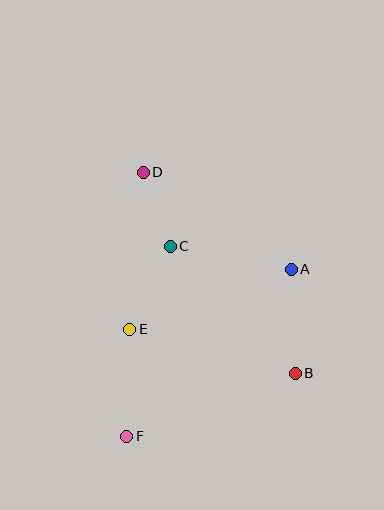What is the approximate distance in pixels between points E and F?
The distance between E and F is approximately 107 pixels.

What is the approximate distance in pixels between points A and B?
The distance between A and B is approximately 104 pixels.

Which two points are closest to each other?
Points C and D are closest to each other.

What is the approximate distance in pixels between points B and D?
The distance between B and D is approximately 252 pixels.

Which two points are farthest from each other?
Points D and F are farthest from each other.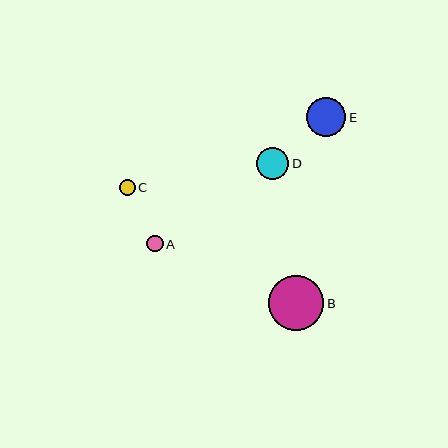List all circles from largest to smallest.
From largest to smallest: B, E, D, A, C.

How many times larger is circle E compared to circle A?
Circle E is approximately 2.5 times the size of circle A.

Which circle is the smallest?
Circle C is the smallest with a size of approximately 16 pixels.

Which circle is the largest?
Circle B is the largest with a size of approximately 55 pixels.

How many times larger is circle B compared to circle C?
Circle B is approximately 3.5 times the size of circle C.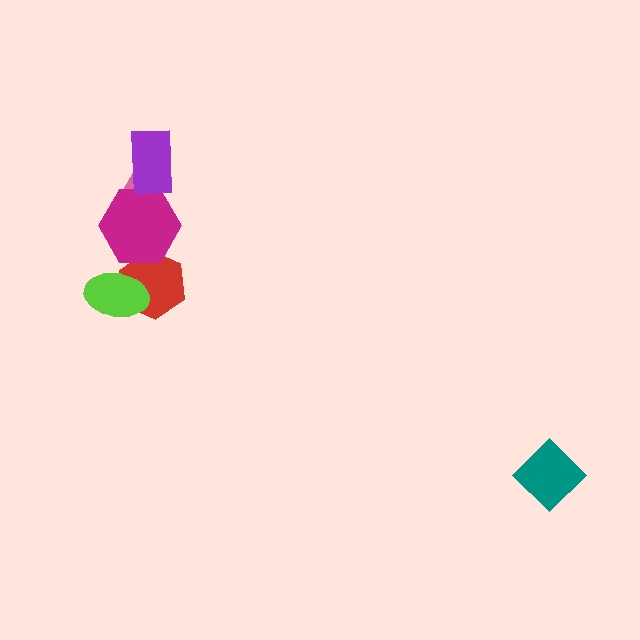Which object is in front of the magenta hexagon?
The purple rectangle is in front of the magenta hexagon.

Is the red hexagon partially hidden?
Yes, it is partially covered by another shape.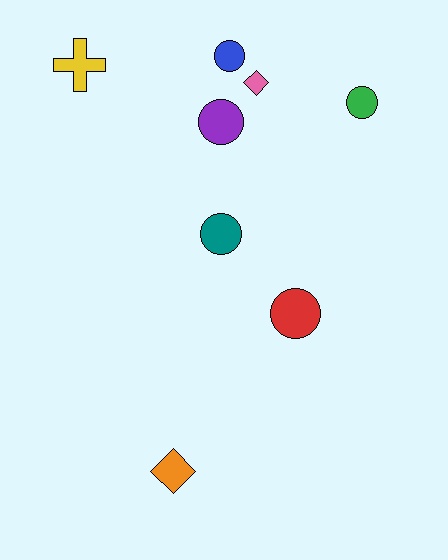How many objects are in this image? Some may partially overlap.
There are 8 objects.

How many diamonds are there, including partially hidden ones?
There are 2 diamonds.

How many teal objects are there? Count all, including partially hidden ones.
There is 1 teal object.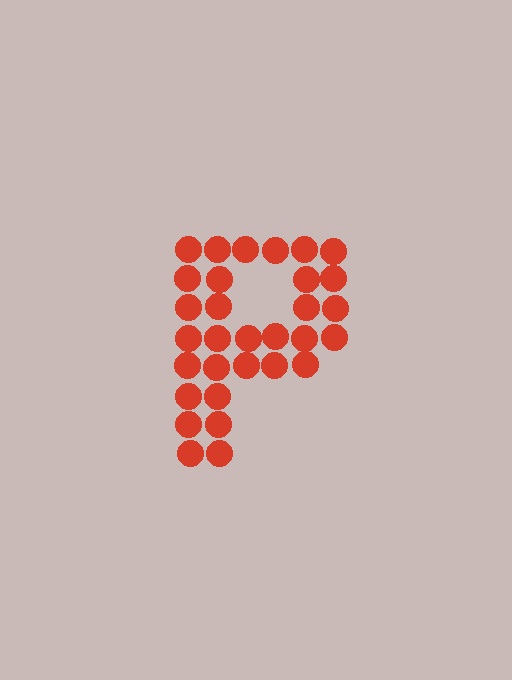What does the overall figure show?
The overall figure shows the letter P.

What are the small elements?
The small elements are circles.